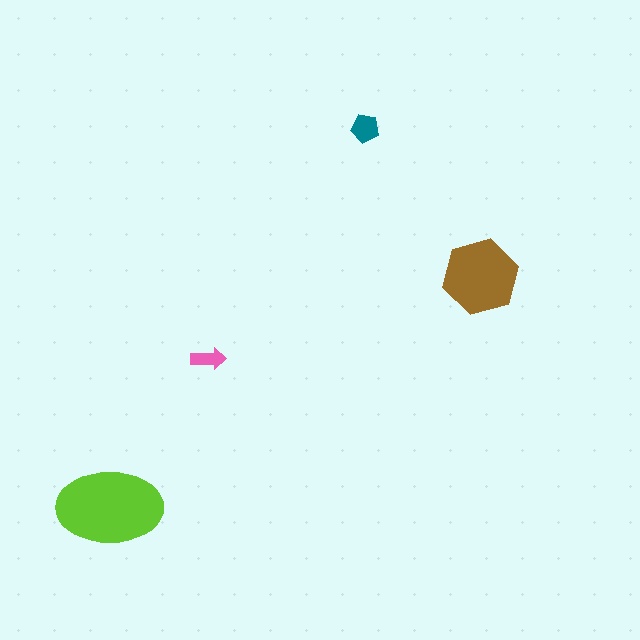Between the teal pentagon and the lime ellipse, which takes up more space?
The lime ellipse.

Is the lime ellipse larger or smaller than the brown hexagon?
Larger.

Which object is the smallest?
The pink arrow.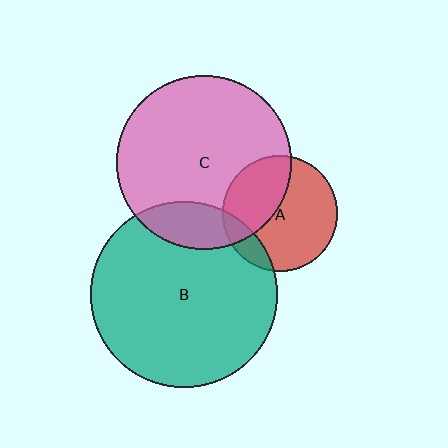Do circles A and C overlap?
Yes.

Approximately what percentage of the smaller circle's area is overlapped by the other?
Approximately 40%.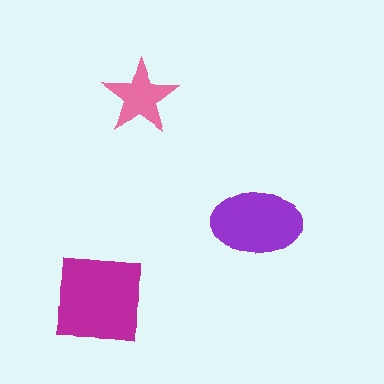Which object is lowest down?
The magenta square is bottommost.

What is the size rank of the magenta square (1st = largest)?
1st.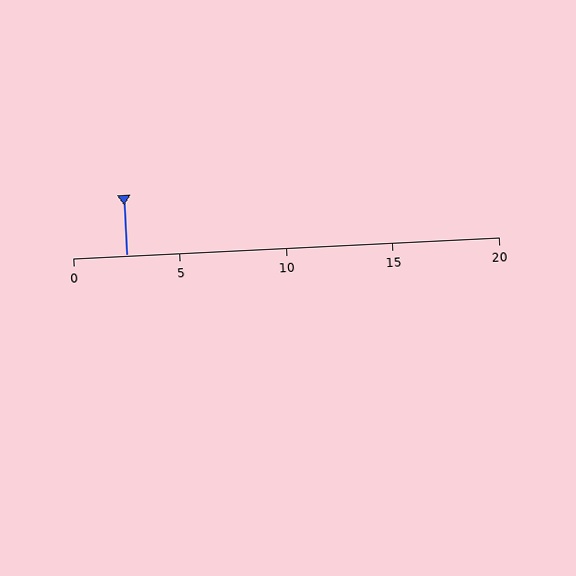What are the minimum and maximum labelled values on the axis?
The axis runs from 0 to 20.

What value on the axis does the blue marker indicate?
The marker indicates approximately 2.5.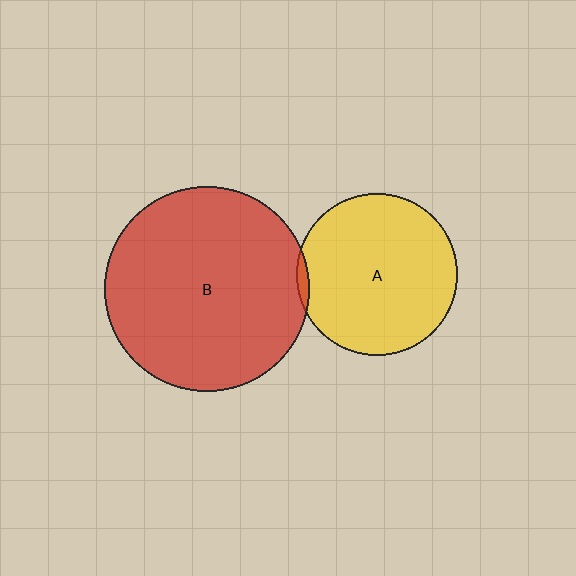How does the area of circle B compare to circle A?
Approximately 1.6 times.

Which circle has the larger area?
Circle B (red).